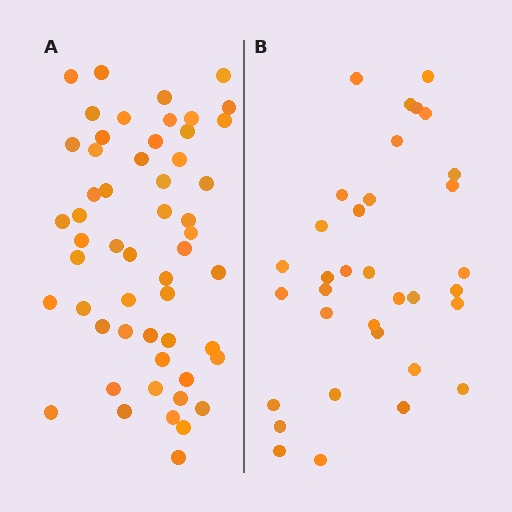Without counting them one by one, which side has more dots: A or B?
Region A (the left region) has more dots.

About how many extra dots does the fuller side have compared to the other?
Region A has approximately 20 more dots than region B.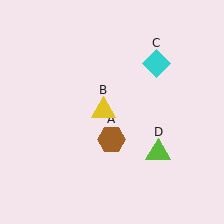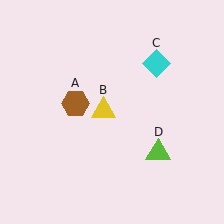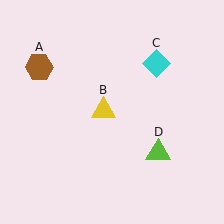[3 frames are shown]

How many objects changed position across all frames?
1 object changed position: brown hexagon (object A).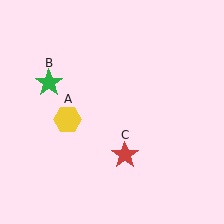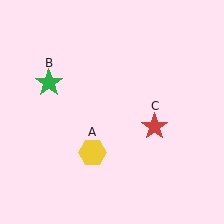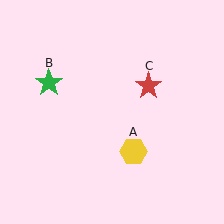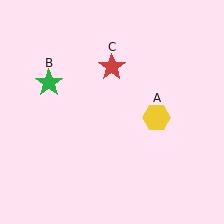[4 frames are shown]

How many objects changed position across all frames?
2 objects changed position: yellow hexagon (object A), red star (object C).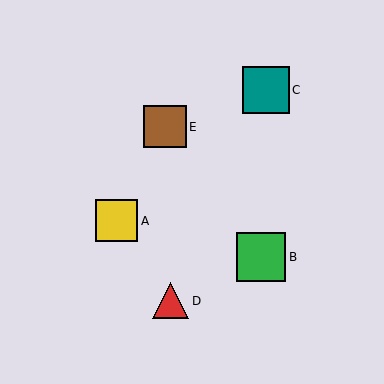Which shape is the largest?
The green square (labeled B) is the largest.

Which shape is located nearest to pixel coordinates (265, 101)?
The teal square (labeled C) at (266, 90) is nearest to that location.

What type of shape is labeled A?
Shape A is a yellow square.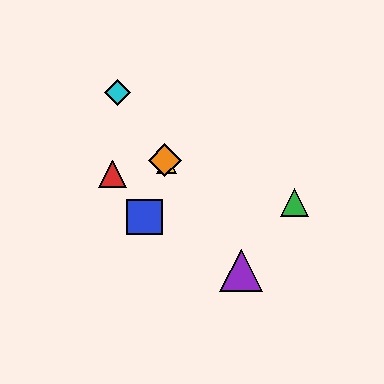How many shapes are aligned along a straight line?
4 shapes (the yellow triangle, the purple triangle, the orange diamond, the cyan diamond) are aligned along a straight line.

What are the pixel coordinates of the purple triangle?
The purple triangle is at (241, 270).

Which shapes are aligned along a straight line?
The yellow triangle, the purple triangle, the orange diamond, the cyan diamond are aligned along a straight line.